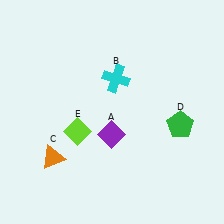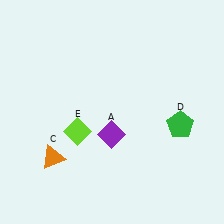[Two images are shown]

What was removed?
The cyan cross (B) was removed in Image 2.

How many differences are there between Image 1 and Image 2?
There is 1 difference between the two images.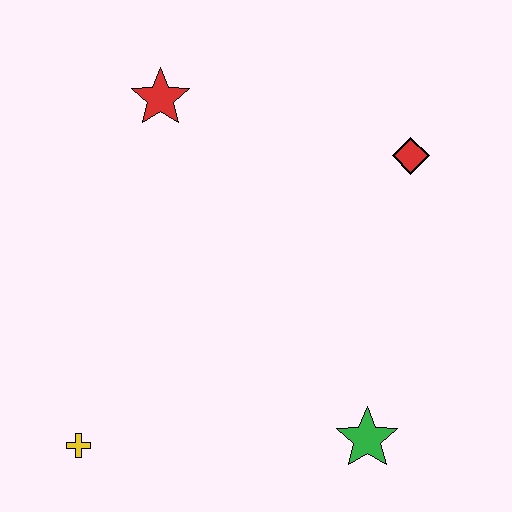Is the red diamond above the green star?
Yes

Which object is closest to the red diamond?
The red star is closest to the red diamond.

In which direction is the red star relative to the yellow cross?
The red star is above the yellow cross.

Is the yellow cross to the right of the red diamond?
No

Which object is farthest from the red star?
The green star is farthest from the red star.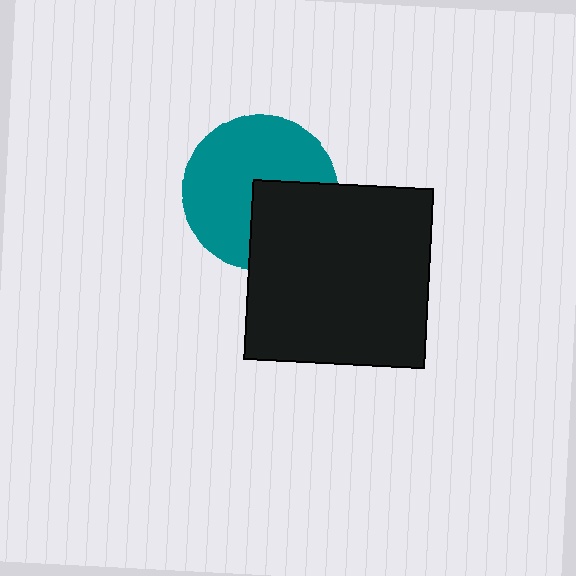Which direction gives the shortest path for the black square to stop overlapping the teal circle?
Moving toward the lower-right gives the shortest separation.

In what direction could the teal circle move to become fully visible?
The teal circle could move toward the upper-left. That would shift it out from behind the black square entirely.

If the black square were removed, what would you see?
You would see the complete teal circle.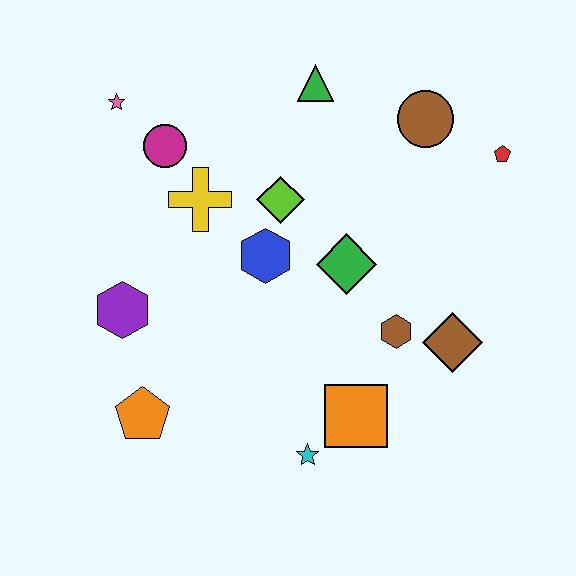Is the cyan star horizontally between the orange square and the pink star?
Yes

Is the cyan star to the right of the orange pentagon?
Yes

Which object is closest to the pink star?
The magenta circle is closest to the pink star.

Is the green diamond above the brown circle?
No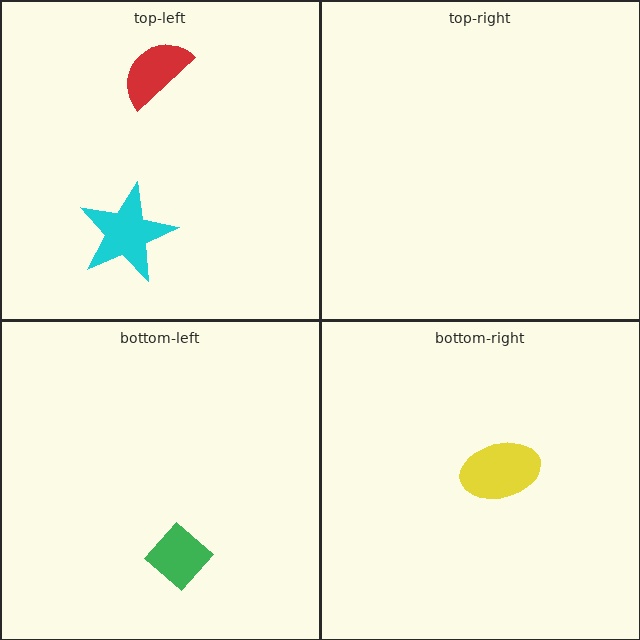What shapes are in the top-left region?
The red semicircle, the cyan star.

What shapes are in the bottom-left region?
The green diamond.